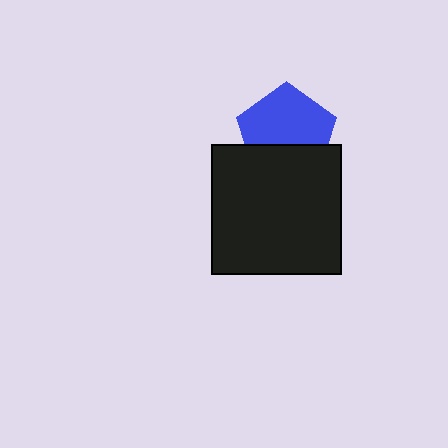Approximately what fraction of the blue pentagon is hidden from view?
Roughly 37% of the blue pentagon is hidden behind the black square.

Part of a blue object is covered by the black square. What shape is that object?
It is a pentagon.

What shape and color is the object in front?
The object in front is a black square.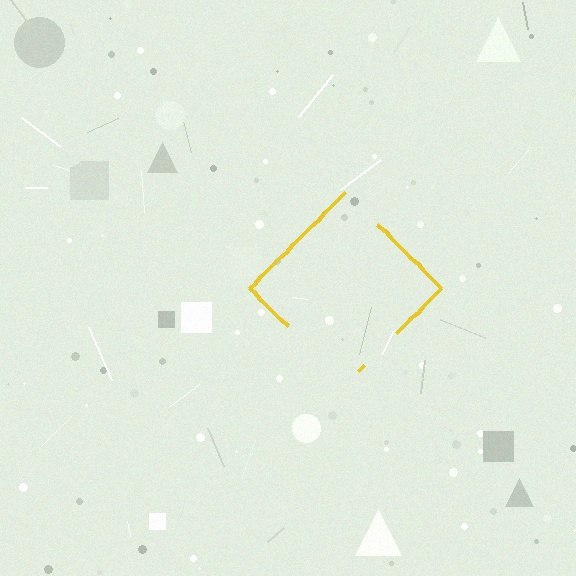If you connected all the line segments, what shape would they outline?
They would outline a diamond.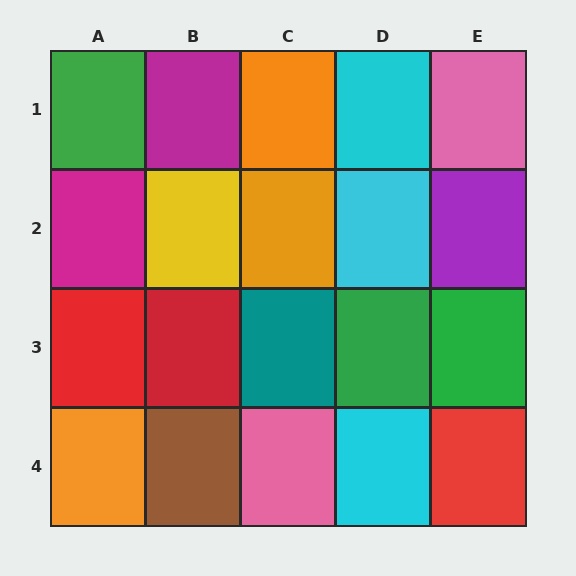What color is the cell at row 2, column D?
Cyan.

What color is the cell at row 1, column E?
Pink.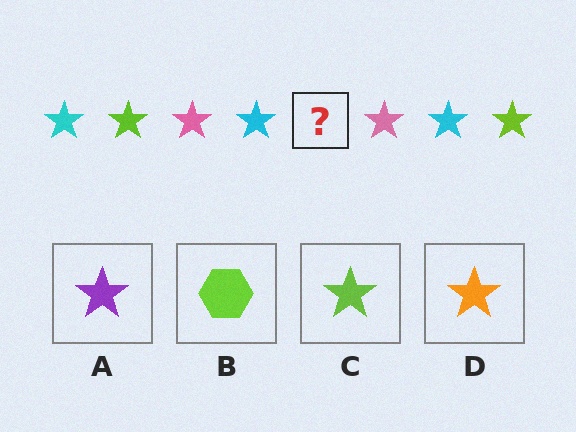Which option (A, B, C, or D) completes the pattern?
C.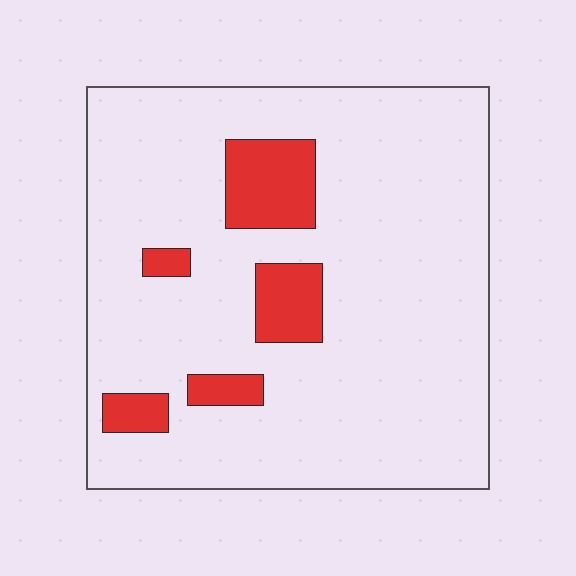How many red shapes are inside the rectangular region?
5.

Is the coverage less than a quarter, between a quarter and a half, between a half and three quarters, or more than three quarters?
Less than a quarter.